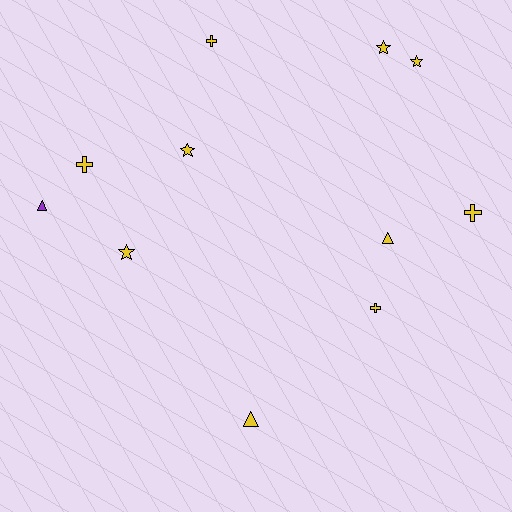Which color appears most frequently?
Yellow, with 10 objects.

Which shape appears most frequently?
Star, with 4 objects.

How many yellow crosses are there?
There are 4 yellow crosses.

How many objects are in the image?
There are 11 objects.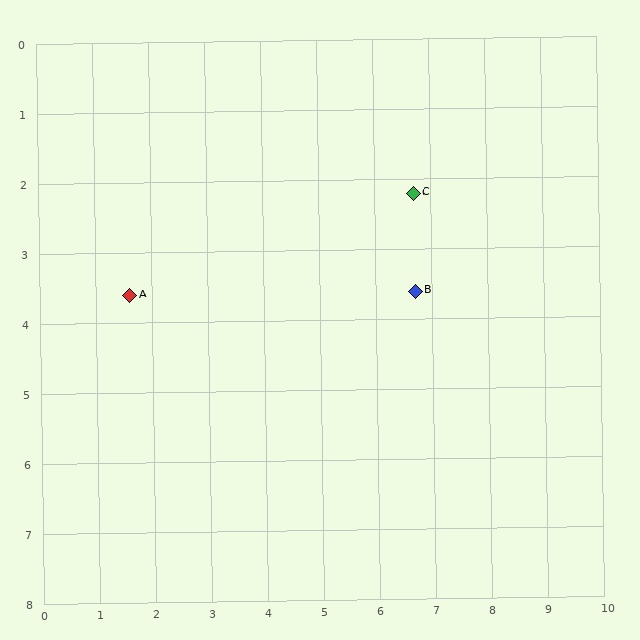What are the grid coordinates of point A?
Point A is at approximately (1.6, 3.6).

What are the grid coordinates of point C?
Point C is at approximately (6.7, 2.2).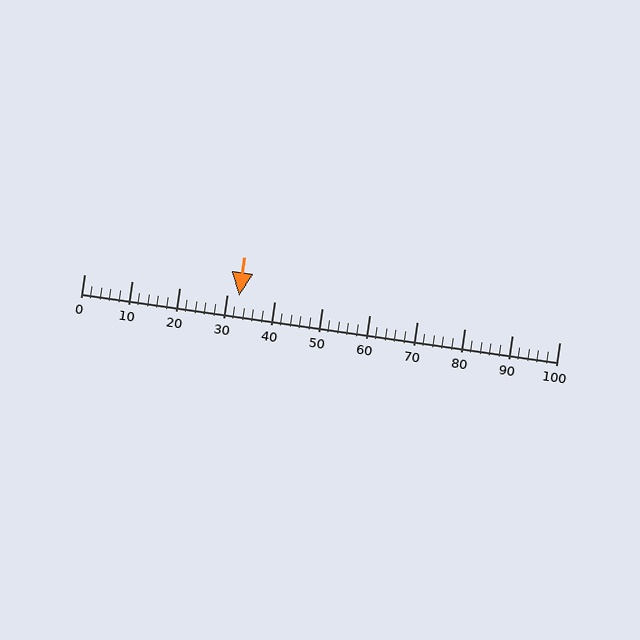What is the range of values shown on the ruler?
The ruler shows values from 0 to 100.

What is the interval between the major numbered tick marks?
The major tick marks are spaced 10 units apart.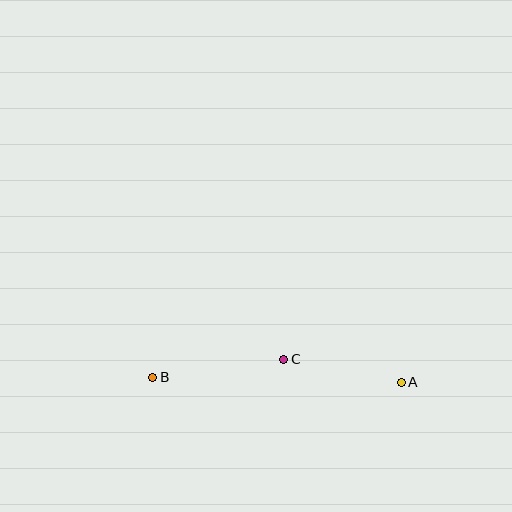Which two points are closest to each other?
Points A and C are closest to each other.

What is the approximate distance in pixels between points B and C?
The distance between B and C is approximately 132 pixels.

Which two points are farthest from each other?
Points A and B are farthest from each other.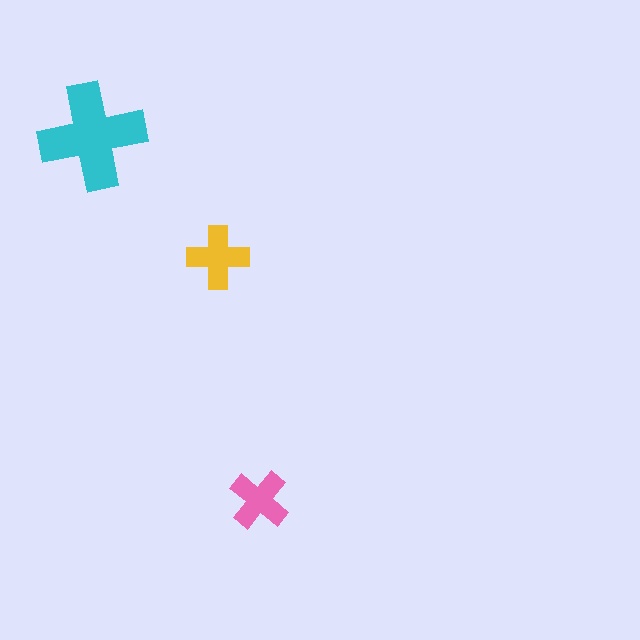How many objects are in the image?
There are 3 objects in the image.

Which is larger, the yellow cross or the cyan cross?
The cyan one.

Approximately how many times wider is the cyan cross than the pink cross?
About 2 times wider.